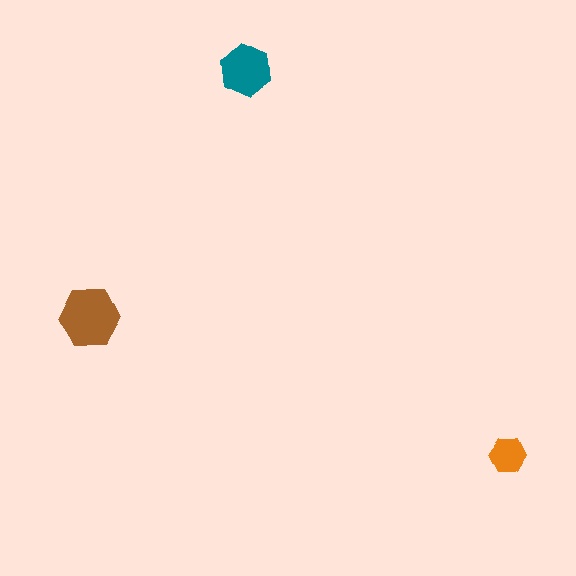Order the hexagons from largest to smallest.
the brown one, the teal one, the orange one.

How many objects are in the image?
There are 3 objects in the image.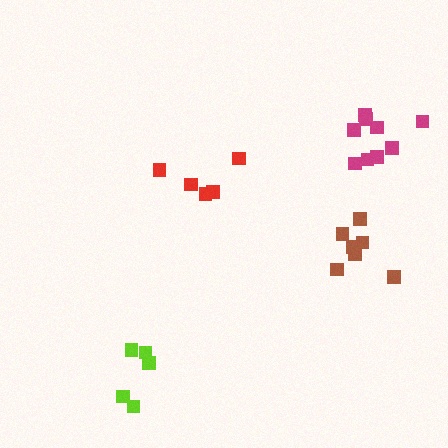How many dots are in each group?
Group 1: 5 dots, Group 2: 5 dots, Group 3: 7 dots, Group 4: 9 dots (26 total).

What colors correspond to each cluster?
The clusters are colored: red, lime, brown, magenta.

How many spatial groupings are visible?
There are 4 spatial groupings.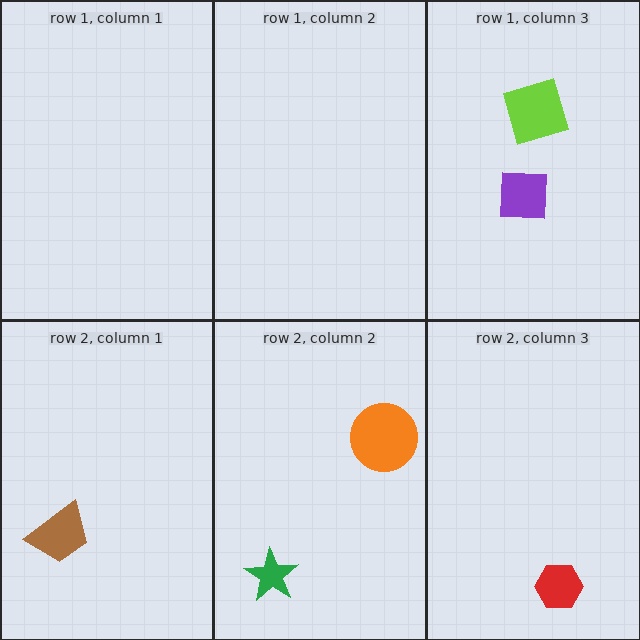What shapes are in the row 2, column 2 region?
The orange circle, the green star.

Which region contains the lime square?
The row 1, column 3 region.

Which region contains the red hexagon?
The row 2, column 3 region.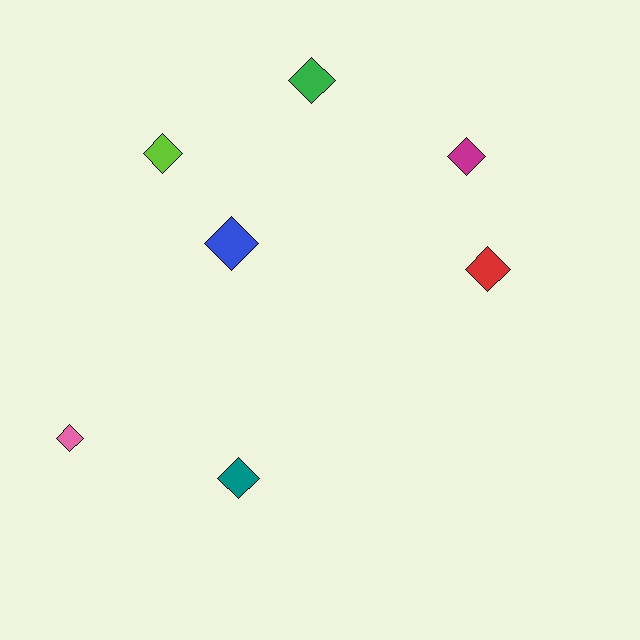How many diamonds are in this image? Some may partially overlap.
There are 7 diamonds.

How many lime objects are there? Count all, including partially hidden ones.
There is 1 lime object.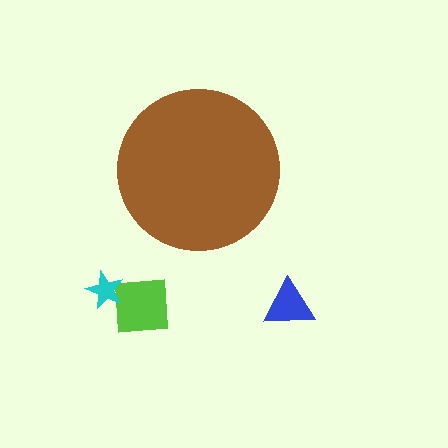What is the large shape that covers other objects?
A brown circle.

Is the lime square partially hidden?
No, the lime square is fully visible.